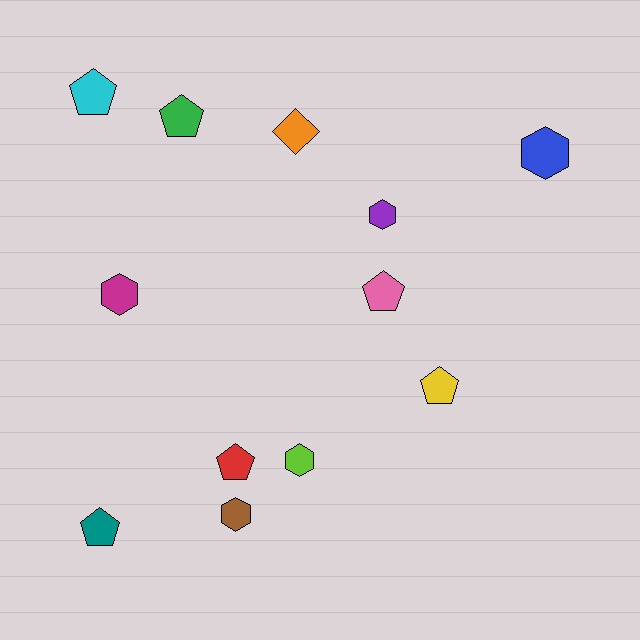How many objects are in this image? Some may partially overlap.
There are 12 objects.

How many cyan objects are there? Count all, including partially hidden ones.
There is 1 cyan object.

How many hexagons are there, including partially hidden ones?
There are 5 hexagons.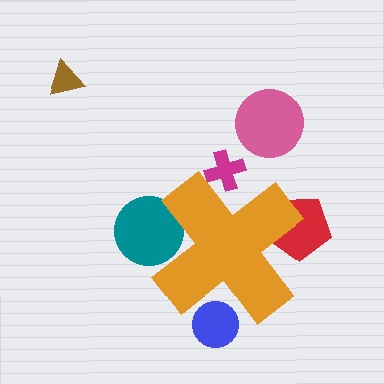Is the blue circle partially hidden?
Yes, the blue circle is partially hidden behind the orange cross.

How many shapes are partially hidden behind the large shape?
4 shapes are partially hidden.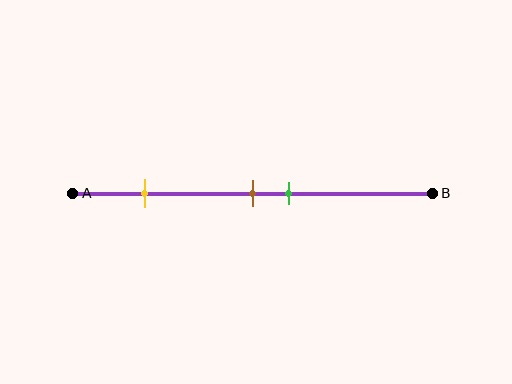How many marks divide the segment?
There are 3 marks dividing the segment.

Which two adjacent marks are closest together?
The brown and green marks are the closest adjacent pair.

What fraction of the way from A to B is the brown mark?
The brown mark is approximately 50% (0.5) of the way from A to B.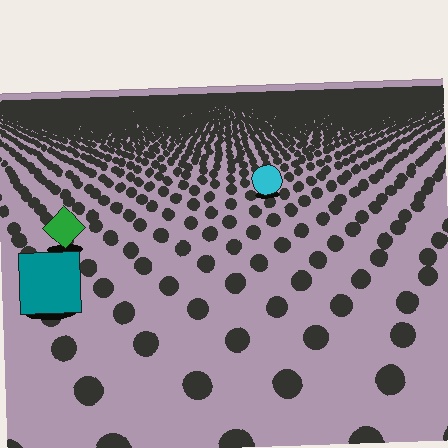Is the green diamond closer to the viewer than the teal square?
No. The teal square is closer — you can tell from the texture gradient: the ground texture is coarser near it.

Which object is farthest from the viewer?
The cyan circle is farthest from the viewer. It appears smaller and the ground texture around it is denser.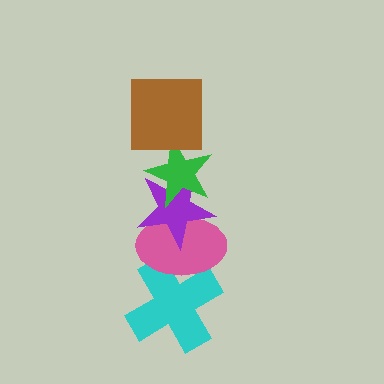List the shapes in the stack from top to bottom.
From top to bottom: the brown square, the green star, the purple star, the pink ellipse, the cyan cross.